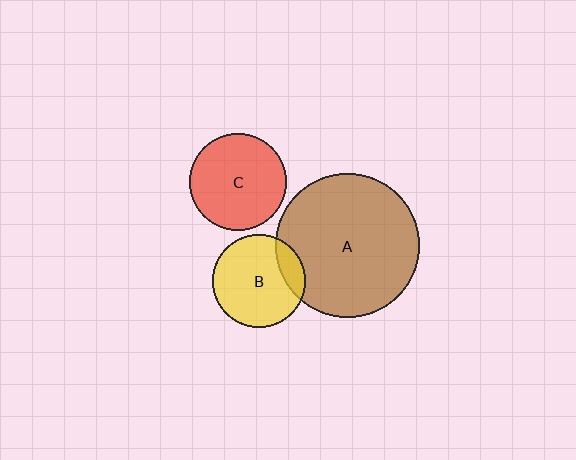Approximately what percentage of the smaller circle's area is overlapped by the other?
Approximately 15%.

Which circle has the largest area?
Circle A (brown).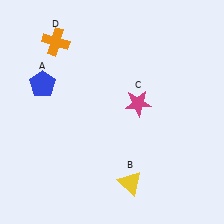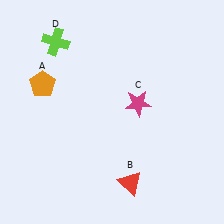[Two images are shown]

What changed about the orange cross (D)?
In Image 1, D is orange. In Image 2, it changed to lime.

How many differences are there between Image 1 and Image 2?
There are 3 differences between the two images.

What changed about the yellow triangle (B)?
In Image 1, B is yellow. In Image 2, it changed to red.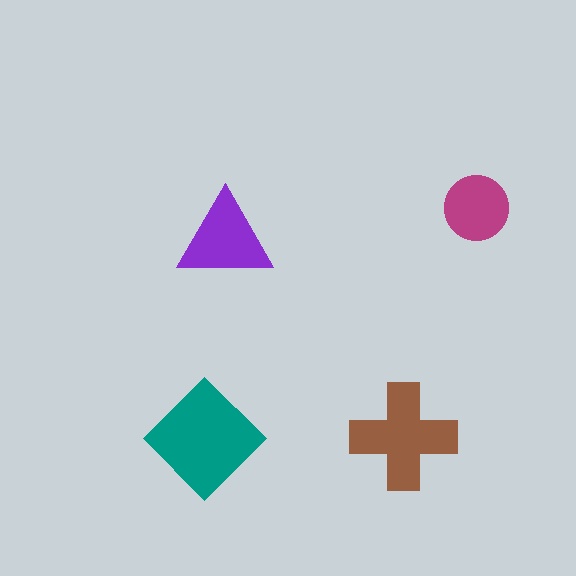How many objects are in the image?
There are 4 objects in the image.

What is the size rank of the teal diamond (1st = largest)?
1st.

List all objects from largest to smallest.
The teal diamond, the brown cross, the purple triangle, the magenta circle.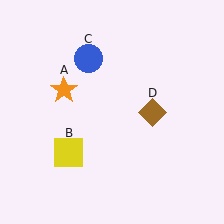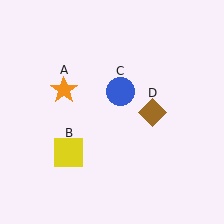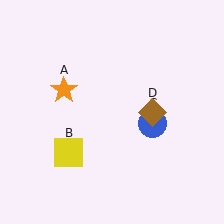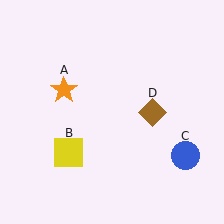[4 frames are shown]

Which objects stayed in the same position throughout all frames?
Orange star (object A) and yellow square (object B) and brown diamond (object D) remained stationary.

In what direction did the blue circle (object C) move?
The blue circle (object C) moved down and to the right.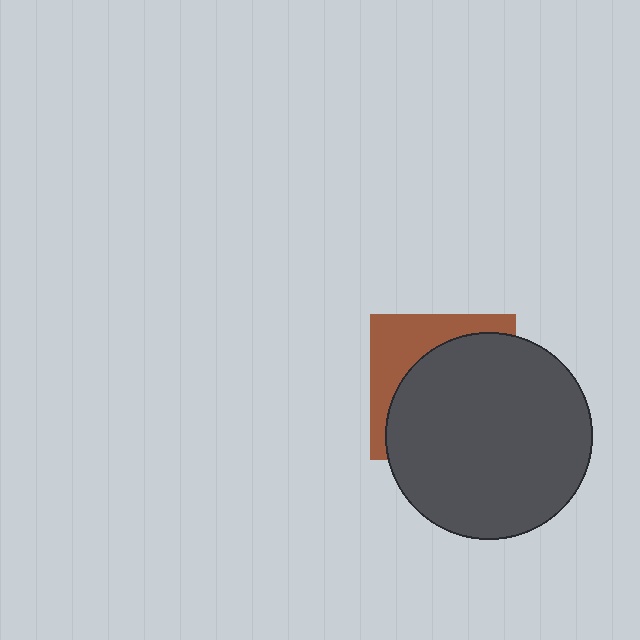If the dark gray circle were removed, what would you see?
You would see the complete brown square.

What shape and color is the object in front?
The object in front is a dark gray circle.